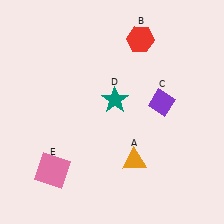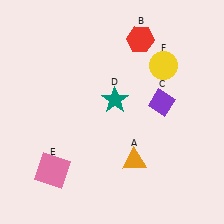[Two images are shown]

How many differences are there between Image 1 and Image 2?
There is 1 difference between the two images.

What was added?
A yellow circle (F) was added in Image 2.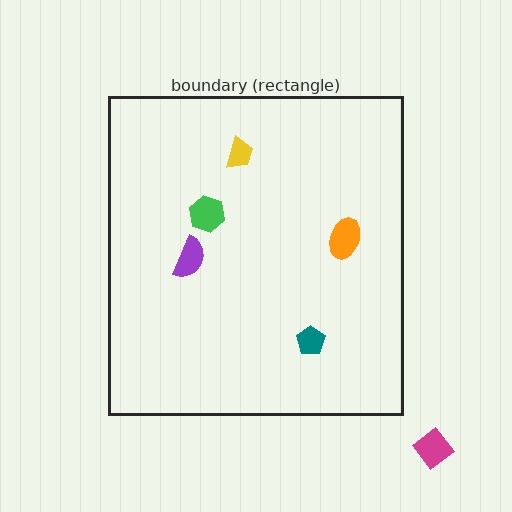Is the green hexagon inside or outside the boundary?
Inside.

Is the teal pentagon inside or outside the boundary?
Inside.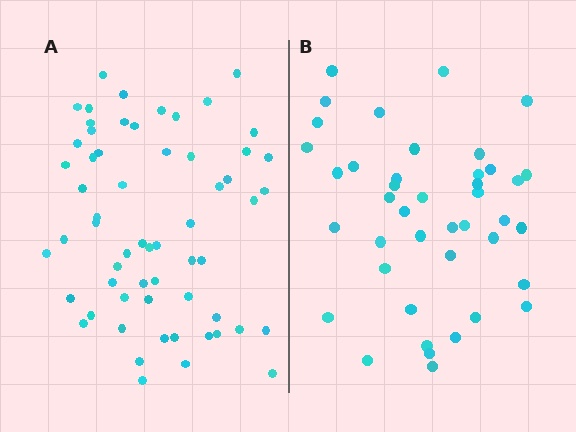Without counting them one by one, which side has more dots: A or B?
Region A (the left region) has more dots.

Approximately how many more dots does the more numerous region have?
Region A has approximately 20 more dots than region B.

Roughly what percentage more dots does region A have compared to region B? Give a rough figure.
About 45% more.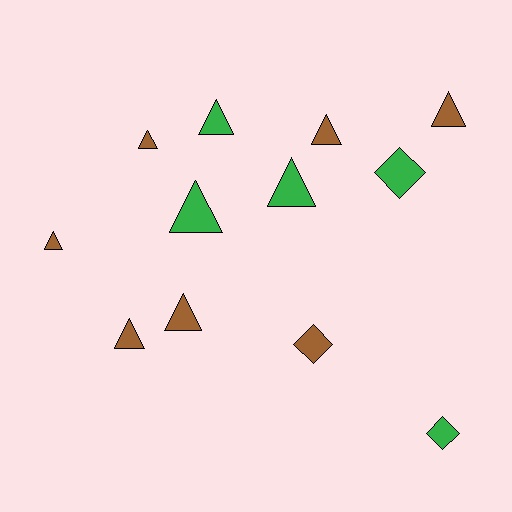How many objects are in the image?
There are 12 objects.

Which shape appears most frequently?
Triangle, with 9 objects.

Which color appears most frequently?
Brown, with 7 objects.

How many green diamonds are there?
There are 2 green diamonds.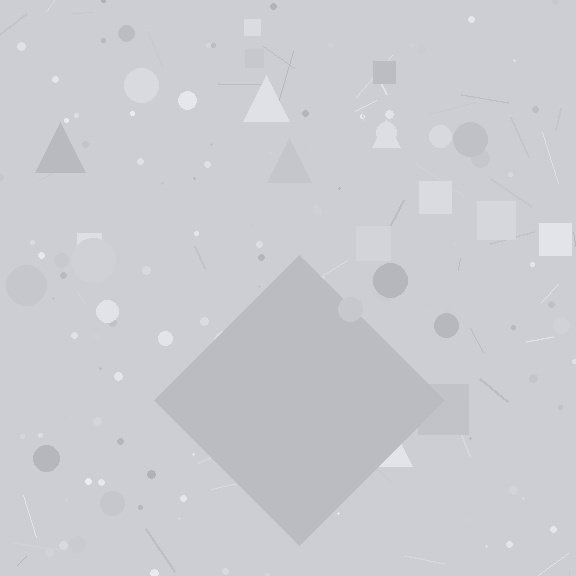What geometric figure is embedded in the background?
A diamond is embedded in the background.